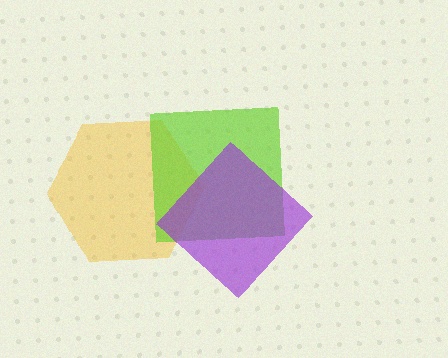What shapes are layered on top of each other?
The layered shapes are: a yellow hexagon, a lime square, a purple diamond.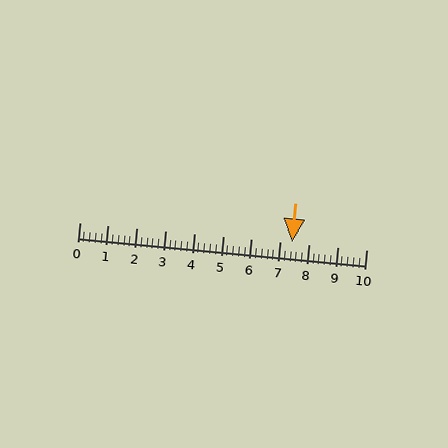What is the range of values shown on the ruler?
The ruler shows values from 0 to 10.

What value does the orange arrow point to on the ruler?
The orange arrow points to approximately 7.4.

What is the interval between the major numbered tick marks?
The major tick marks are spaced 1 units apart.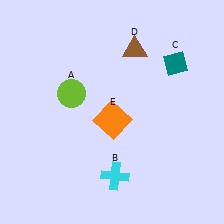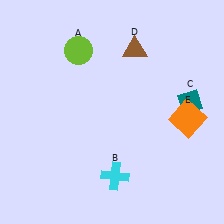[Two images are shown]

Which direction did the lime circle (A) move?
The lime circle (A) moved up.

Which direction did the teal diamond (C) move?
The teal diamond (C) moved down.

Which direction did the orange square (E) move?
The orange square (E) moved right.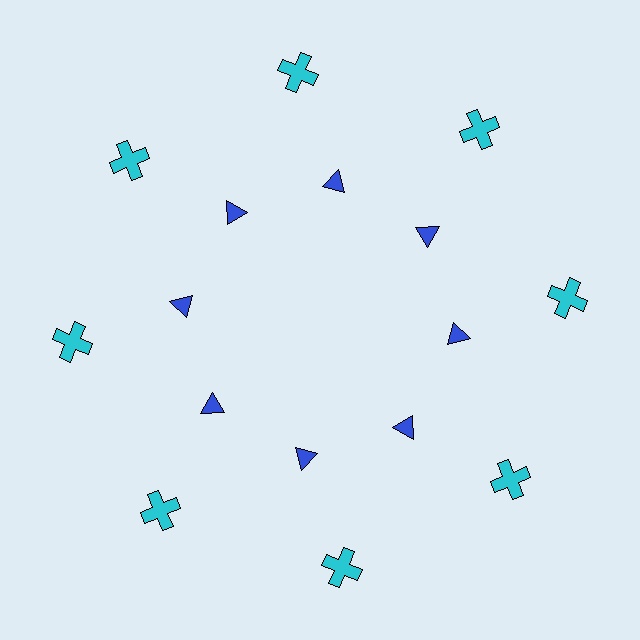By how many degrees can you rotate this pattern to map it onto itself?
The pattern maps onto itself every 45 degrees of rotation.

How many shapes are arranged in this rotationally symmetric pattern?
There are 16 shapes, arranged in 8 groups of 2.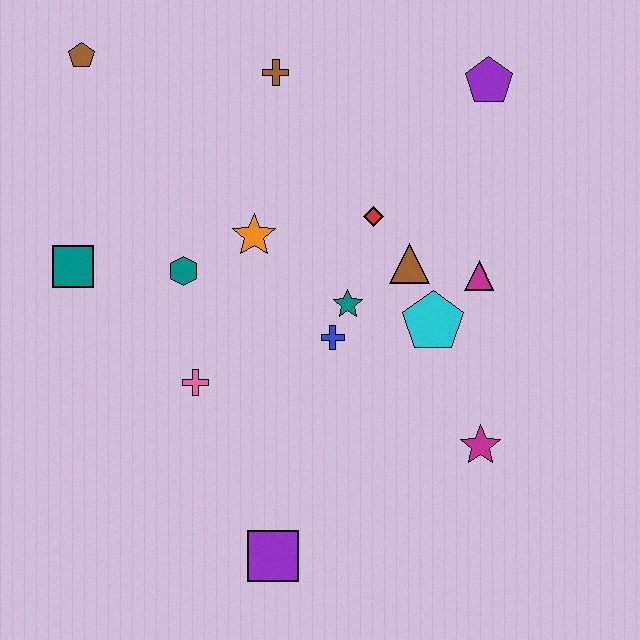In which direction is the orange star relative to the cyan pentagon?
The orange star is to the left of the cyan pentagon.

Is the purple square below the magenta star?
Yes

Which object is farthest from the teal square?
The purple pentagon is farthest from the teal square.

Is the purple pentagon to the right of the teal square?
Yes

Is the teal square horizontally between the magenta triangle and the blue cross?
No